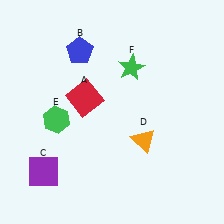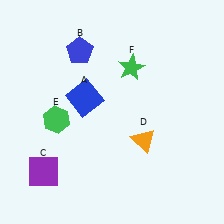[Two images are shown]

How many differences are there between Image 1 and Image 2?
There is 1 difference between the two images.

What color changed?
The square (A) changed from red in Image 1 to blue in Image 2.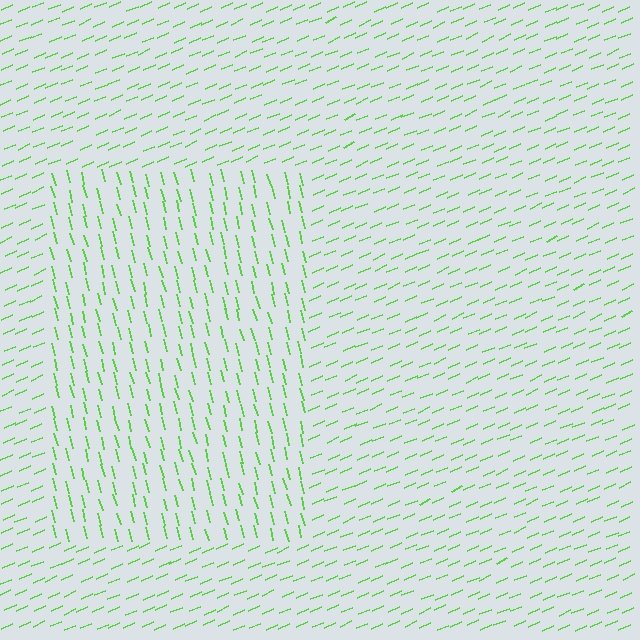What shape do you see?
I see a rectangle.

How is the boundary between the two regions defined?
The boundary is defined purely by a change in line orientation (approximately 81 degrees difference). All lines are the same color and thickness.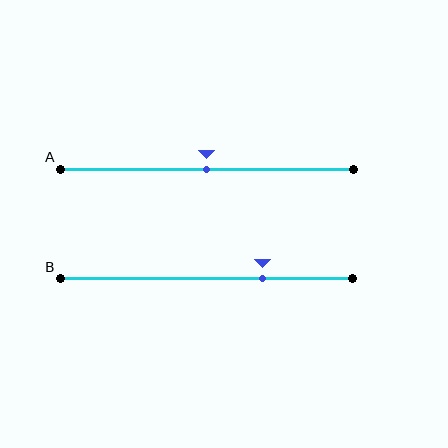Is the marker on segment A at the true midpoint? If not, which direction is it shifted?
Yes, the marker on segment A is at the true midpoint.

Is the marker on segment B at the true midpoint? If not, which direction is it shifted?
No, the marker on segment B is shifted to the right by about 19% of the segment length.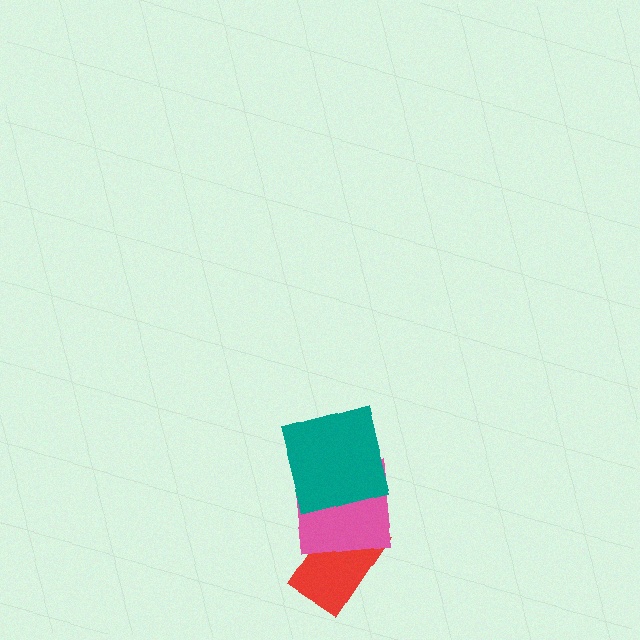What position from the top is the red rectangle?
The red rectangle is 3rd from the top.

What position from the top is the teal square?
The teal square is 1st from the top.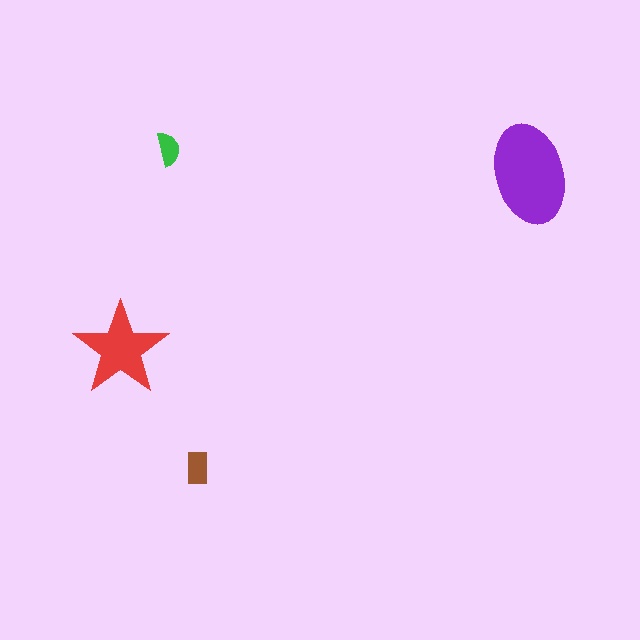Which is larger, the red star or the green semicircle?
The red star.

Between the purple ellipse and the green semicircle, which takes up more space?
The purple ellipse.